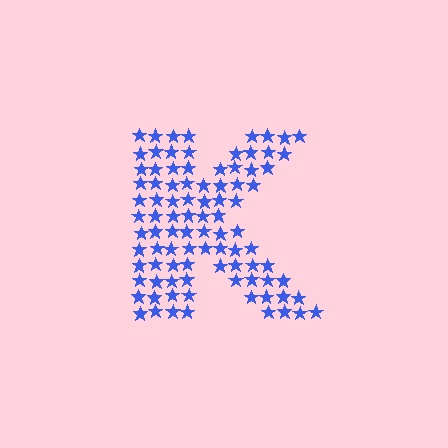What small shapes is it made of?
It is made of small stars.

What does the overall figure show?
The overall figure shows the letter K.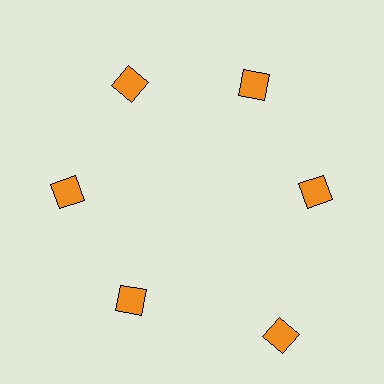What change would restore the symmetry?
The symmetry would be restored by moving it inward, back onto the ring so that all 6 diamonds sit at equal angles and equal distance from the center.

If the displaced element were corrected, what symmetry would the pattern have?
It would have 6-fold rotational symmetry — the pattern would map onto itself every 60 degrees.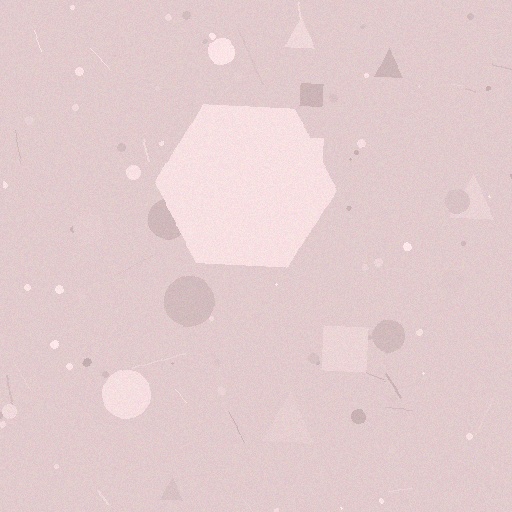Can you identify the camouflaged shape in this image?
The camouflaged shape is a hexagon.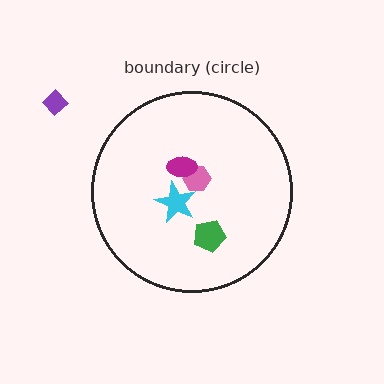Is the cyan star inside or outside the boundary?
Inside.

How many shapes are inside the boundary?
4 inside, 1 outside.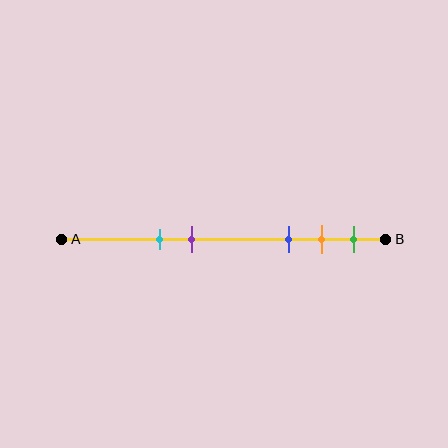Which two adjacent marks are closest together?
The orange and green marks are the closest adjacent pair.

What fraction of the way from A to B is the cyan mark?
The cyan mark is approximately 30% (0.3) of the way from A to B.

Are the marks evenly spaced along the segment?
No, the marks are not evenly spaced.